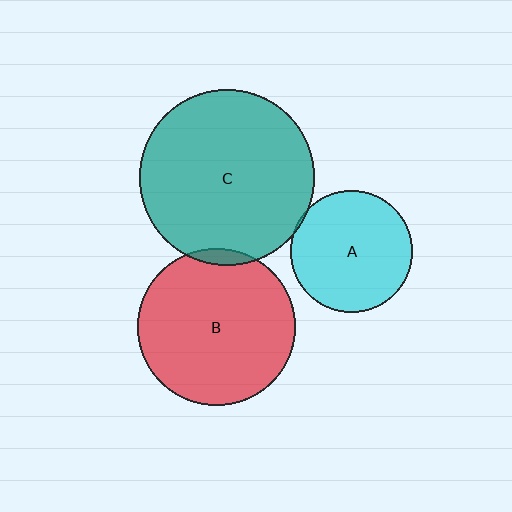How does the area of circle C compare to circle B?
Approximately 1.2 times.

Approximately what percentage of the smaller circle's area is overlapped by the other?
Approximately 5%.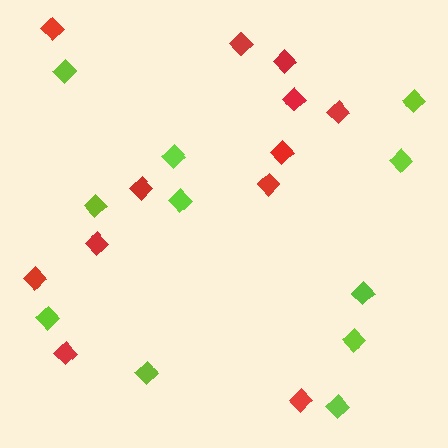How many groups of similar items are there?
There are 2 groups: one group of red diamonds (12) and one group of lime diamonds (11).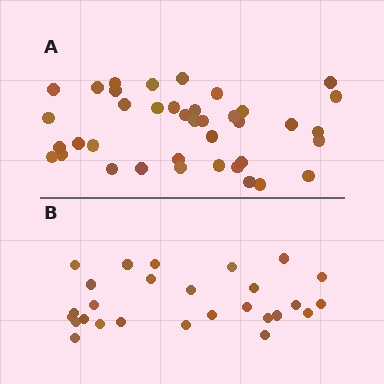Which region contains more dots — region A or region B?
Region A (the top region) has more dots.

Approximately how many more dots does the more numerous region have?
Region A has roughly 12 or so more dots than region B.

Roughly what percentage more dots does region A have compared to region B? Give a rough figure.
About 45% more.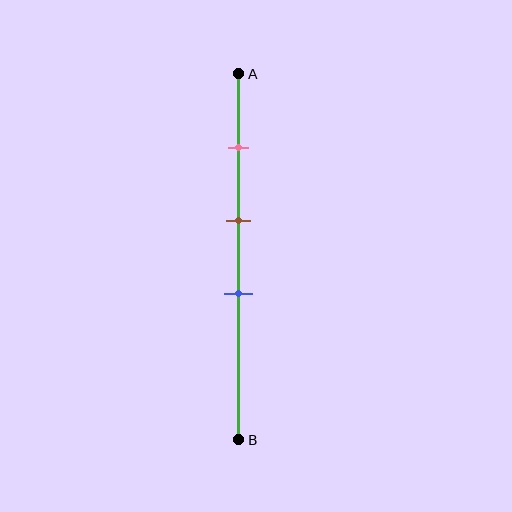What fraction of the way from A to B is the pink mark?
The pink mark is approximately 20% (0.2) of the way from A to B.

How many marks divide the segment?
There are 3 marks dividing the segment.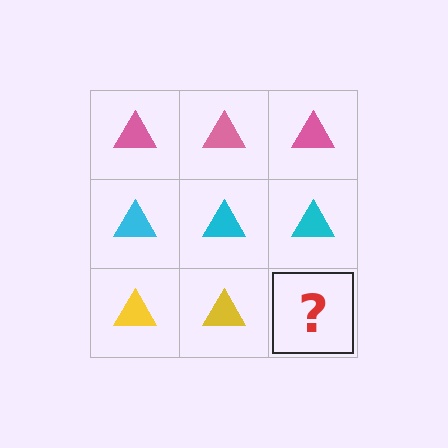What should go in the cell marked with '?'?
The missing cell should contain a yellow triangle.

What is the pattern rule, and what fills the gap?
The rule is that each row has a consistent color. The gap should be filled with a yellow triangle.